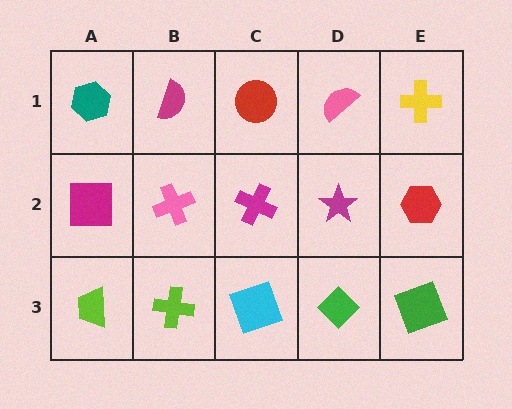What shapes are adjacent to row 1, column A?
A magenta square (row 2, column A), a magenta semicircle (row 1, column B).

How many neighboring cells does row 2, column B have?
4.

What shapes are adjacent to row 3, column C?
A magenta cross (row 2, column C), a lime cross (row 3, column B), a green diamond (row 3, column D).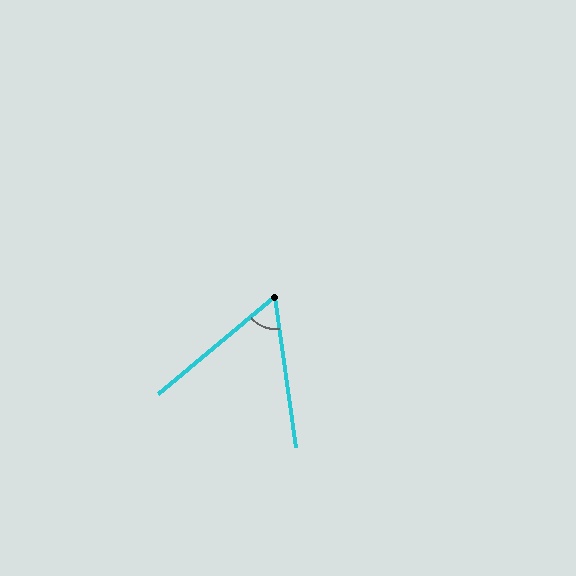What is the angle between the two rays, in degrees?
Approximately 58 degrees.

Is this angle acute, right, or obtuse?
It is acute.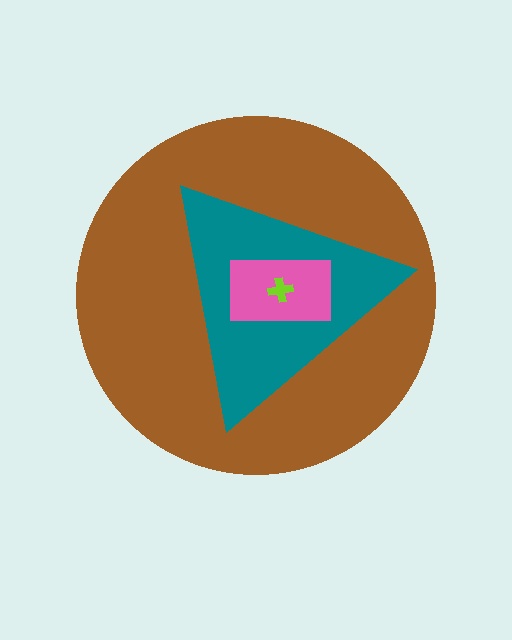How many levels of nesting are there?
4.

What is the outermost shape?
The brown circle.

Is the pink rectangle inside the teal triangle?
Yes.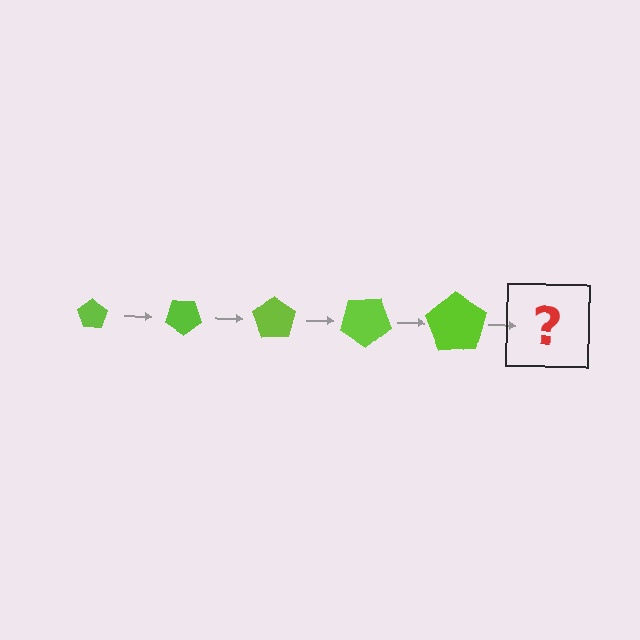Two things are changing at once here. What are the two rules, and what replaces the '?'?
The two rules are that the pentagon grows larger each step and it rotates 35 degrees each step. The '?' should be a pentagon, larger than the previous one and rotated 175 degrees from the start.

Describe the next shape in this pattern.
It should be a pentagon, larger than the previous one and rotated 175 degrees from the start.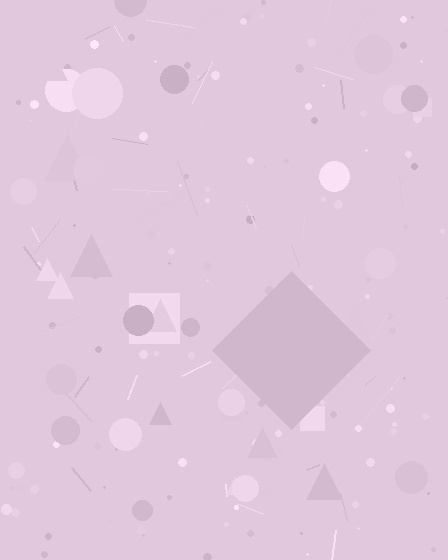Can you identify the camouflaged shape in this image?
The camouflaged shape is a diamond.